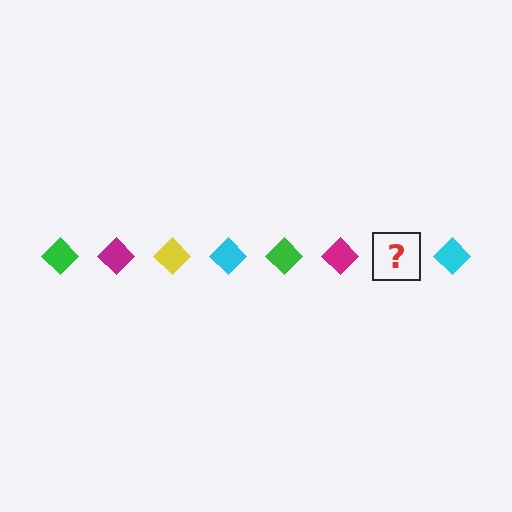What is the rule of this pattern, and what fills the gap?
The rule is that the pattern cycles through green, magenta, yellow, cyan diamonds. The gap should be filled with a yellow diamond.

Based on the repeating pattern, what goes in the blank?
The blank should be a yellow diamond.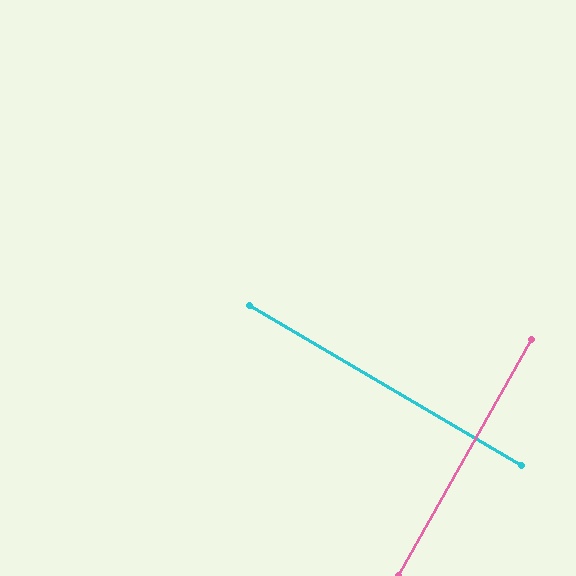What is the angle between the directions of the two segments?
Approximately 89 degrees.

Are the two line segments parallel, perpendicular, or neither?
Perpendicular — they meet at approximately 89°.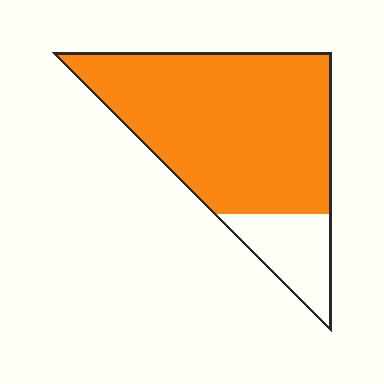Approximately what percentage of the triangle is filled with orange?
Approximately 80%.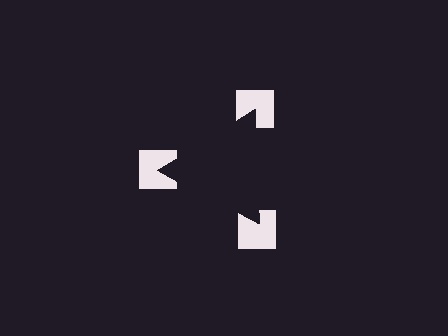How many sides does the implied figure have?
3 sides.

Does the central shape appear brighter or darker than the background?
It typically appears slightly darker than the background, even though no actual brightness change is drawn.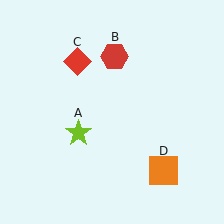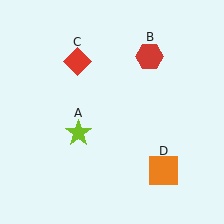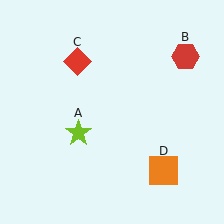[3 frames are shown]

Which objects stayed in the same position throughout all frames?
Lime star (object A) and red diamond (object C) and orange square (object D) remained stationary.